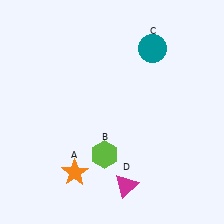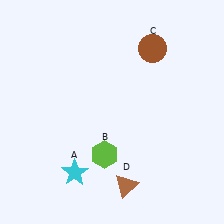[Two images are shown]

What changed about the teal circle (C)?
In Image 1, C is teal. In Image 2, it changed to brown.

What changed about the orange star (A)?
In Image 1, A is orange. In Image 2, it changed to cyan.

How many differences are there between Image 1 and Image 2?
There are 3 differences between the two images.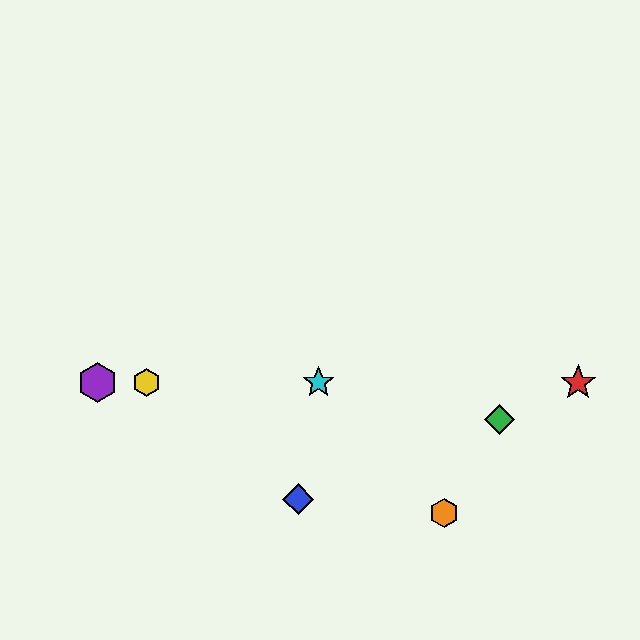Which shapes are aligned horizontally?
The red star, the yellow hexagon, the purple hexagon, the cyan star are aligned horizontally.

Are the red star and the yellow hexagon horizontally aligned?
Yes, both are at y≈383.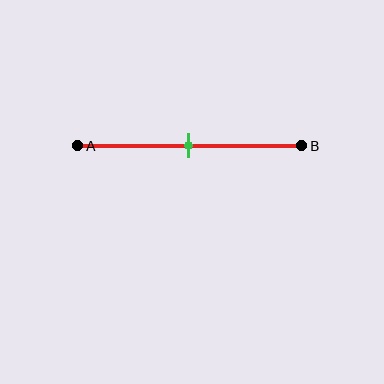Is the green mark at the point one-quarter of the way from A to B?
No, the mark is at about 50% from A, not at the 25% one-quarter point.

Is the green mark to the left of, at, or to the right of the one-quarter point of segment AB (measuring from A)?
The green mark is to the right of the one-quarter point of segment AB.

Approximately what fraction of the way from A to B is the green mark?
The green mark is approximately 50% of the way from A to B.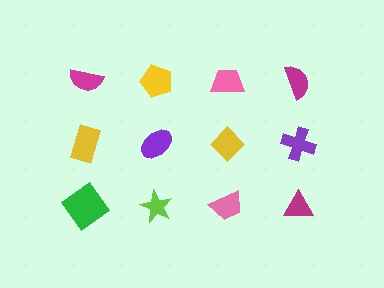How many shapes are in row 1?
4 shapes.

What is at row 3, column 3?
A pink trapezoid.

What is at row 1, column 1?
A magenta semicircle.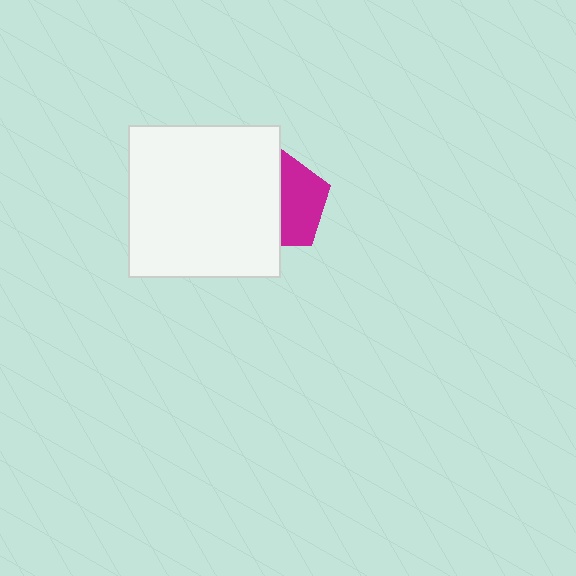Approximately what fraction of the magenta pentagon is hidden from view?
Roughly 52% of the magenta pentagon is hidden behind the white square.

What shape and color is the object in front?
The object in front is a white square.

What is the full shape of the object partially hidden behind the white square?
The partially hidden object is a magenta pentagon.